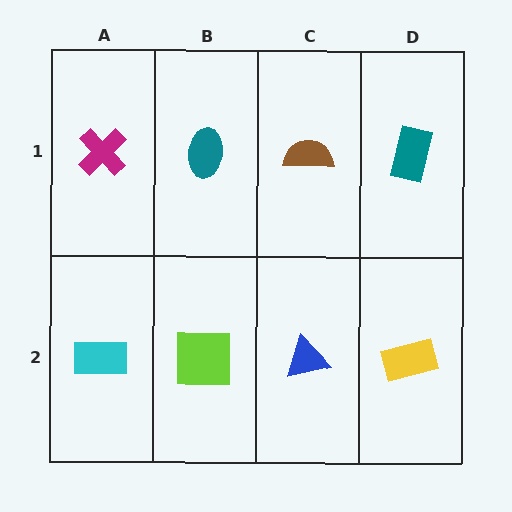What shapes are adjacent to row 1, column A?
A cyan rectangle (row 2, column A), a teal ellipse (row 1, column B).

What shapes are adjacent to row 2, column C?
A brown semicircle (row 1, column C), a lime square (row 2, column B), a yellow rectangle (row 2, column D).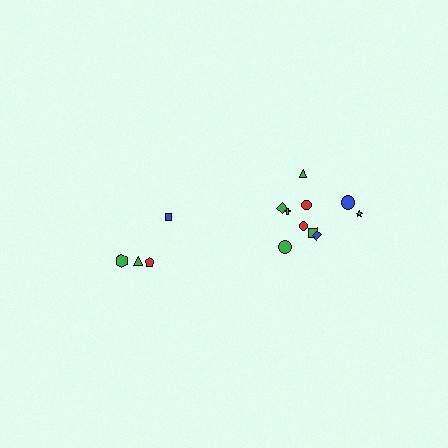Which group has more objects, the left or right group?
The right group.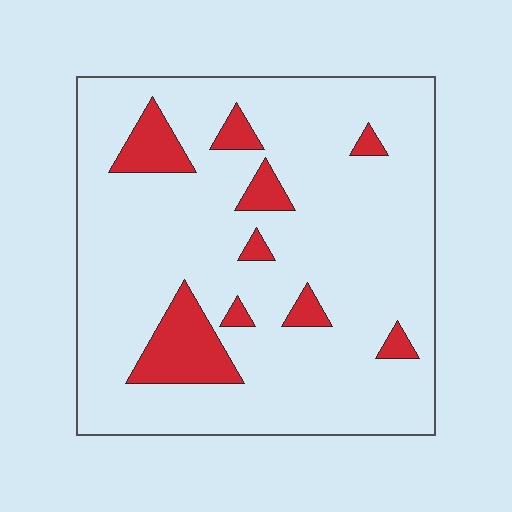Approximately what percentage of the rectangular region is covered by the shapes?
Approximately 15%.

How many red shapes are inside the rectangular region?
9.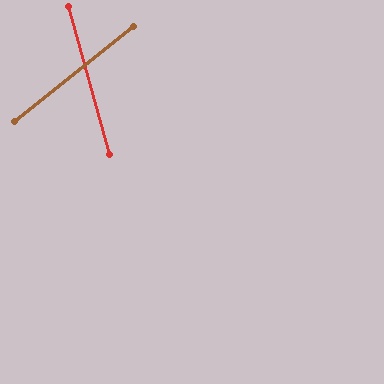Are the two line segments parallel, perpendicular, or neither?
Neither parallel nor perpendicular — they differ by about 67°.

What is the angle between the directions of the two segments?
Approximately 67 degrees.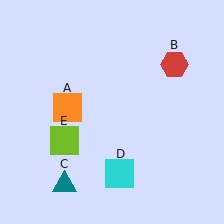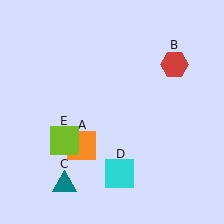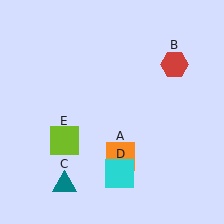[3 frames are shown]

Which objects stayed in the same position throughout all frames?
Red hexagon (object B) and teal triangle (object C) and cyan square (object D) and lime square (object E) remained stationary.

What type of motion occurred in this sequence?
The orange square (object A) rotated counterclockwise around the center of the scene.